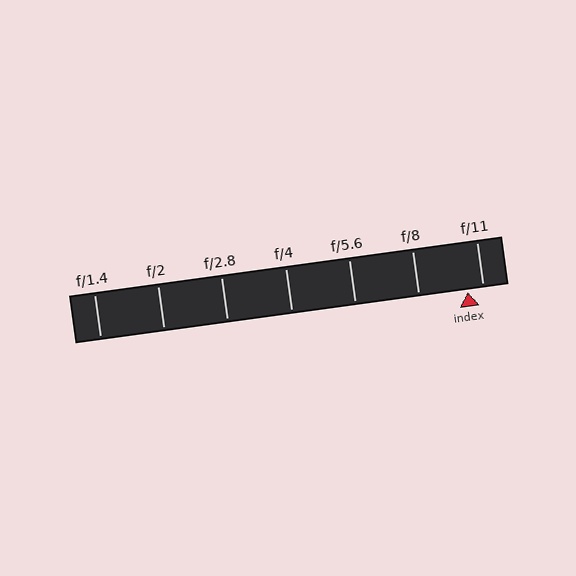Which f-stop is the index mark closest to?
The index mark is closest to f/11.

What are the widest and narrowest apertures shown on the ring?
The widest aperture shown is f/1.4 and the narrowest is f/11.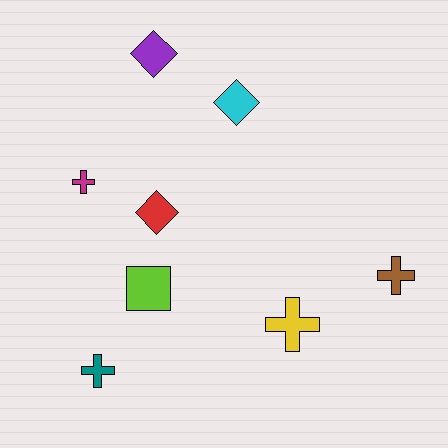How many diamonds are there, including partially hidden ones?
There are 3 diamonds.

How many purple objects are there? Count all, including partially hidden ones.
There is 1 purple object.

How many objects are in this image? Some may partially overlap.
There are 8 objects.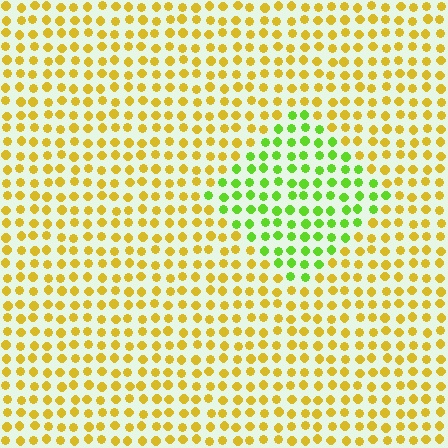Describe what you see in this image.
The image is filled with small yellow elements in a uniform arrangement. A diamond-shaped region is visible where the elements are tinted to a slightly different hue, forming a subtle color boundary.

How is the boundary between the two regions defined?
The boundary is defined purely by a slight shift in hue (about 51 degrees). Spacing, size, and orientation are identical on both sides.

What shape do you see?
I see a diamond.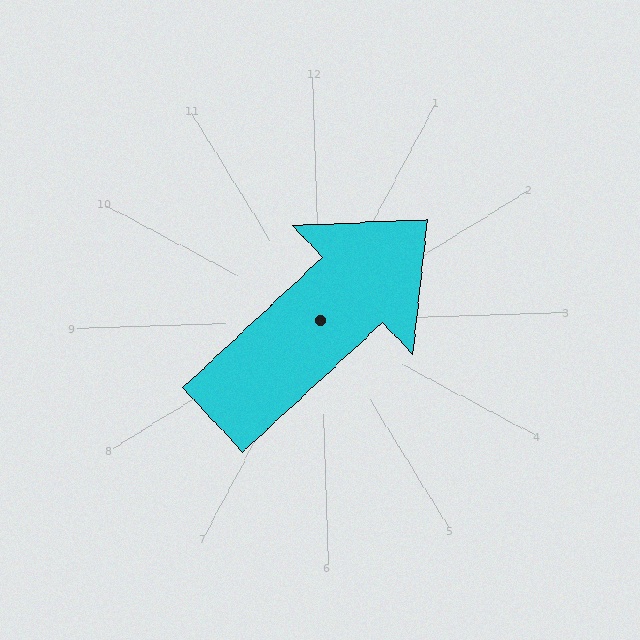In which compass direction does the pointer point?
Northeast.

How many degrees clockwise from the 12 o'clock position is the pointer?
Approximately 49 degrees.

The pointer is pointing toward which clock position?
Roughly 2 o'clock.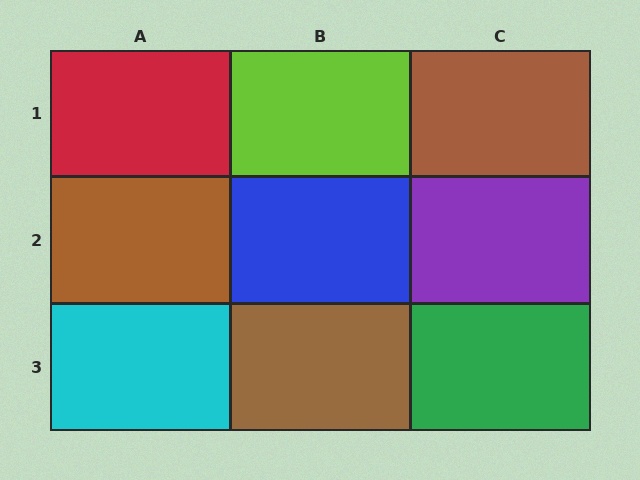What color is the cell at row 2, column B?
Blue.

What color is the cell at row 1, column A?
Red.